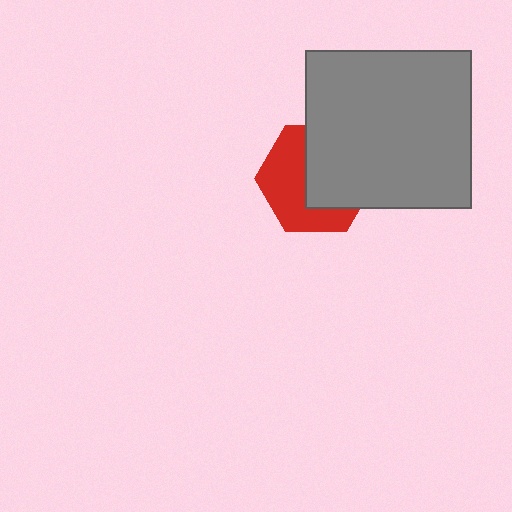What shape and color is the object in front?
The object in front is a gray rectangle.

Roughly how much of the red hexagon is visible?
About half of it is visible (roughly 49%).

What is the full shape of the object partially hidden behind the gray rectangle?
The partially hidden object is a red hexagon.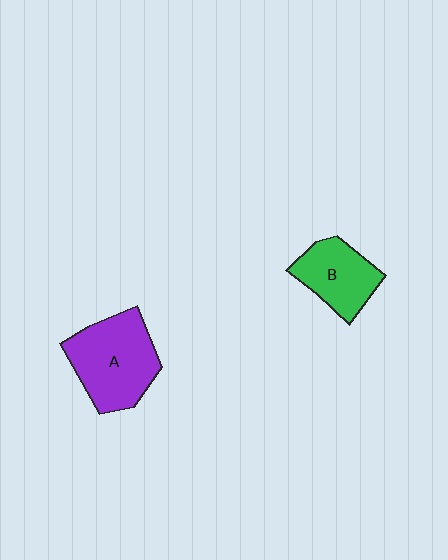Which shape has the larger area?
Shape A (purple).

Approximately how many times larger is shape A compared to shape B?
Approximately 1.4 times.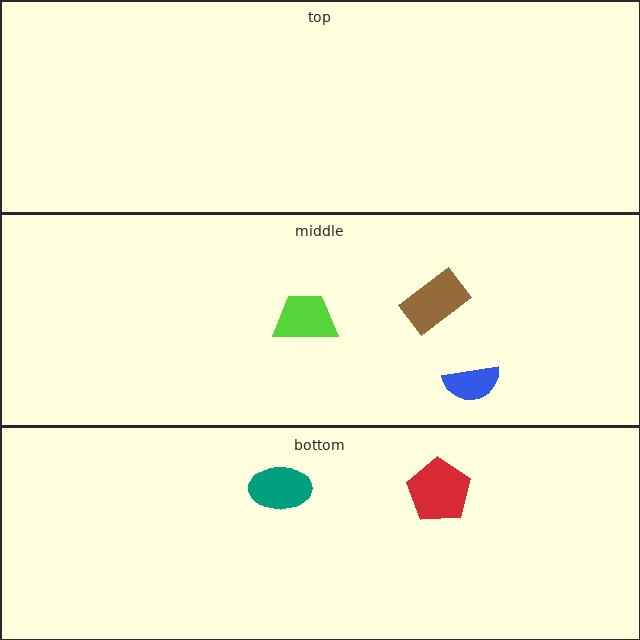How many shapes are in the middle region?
3.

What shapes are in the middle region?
The blue semicircle, the brown rectangle, the lime trapezoid.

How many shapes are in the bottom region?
2.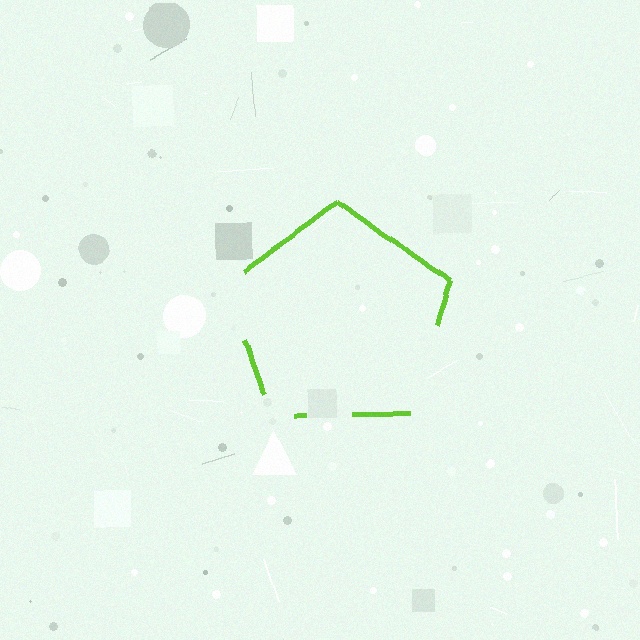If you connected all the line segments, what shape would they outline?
They would outline a pentagon.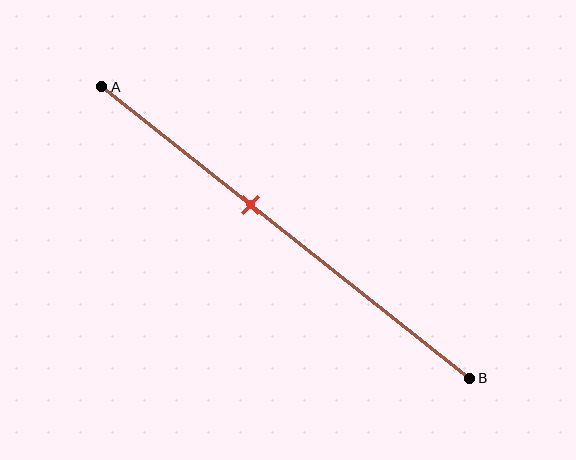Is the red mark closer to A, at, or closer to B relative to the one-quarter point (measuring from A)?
The red mark is closer to point B than the one-quarter point of segment AB.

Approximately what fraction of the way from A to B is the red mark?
The red mark is approximately 40% of the way from A to B.